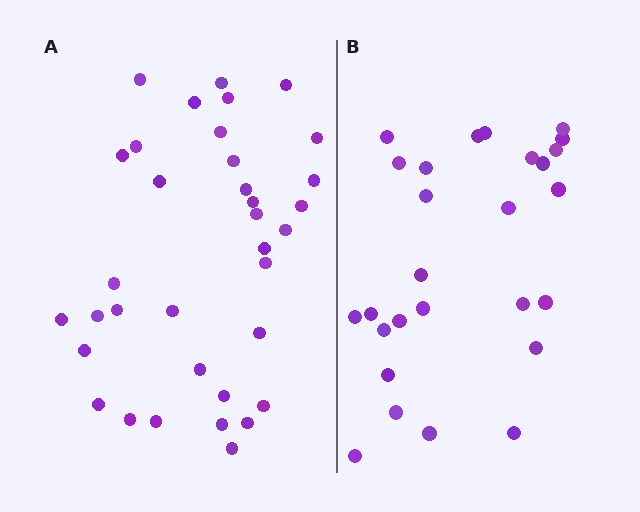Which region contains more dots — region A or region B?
Region A (the left region) has more dots.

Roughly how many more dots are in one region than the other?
Region A has roughly 8 or so more dots than region B.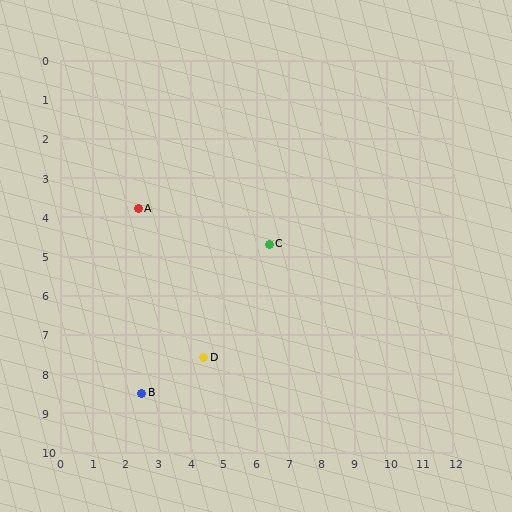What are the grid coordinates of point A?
Point A is at approximately (2.4, 3.8).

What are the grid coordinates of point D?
Point D is at approximately (4.4, 7.6).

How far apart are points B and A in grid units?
Points B and A are about 4.7 grid units apart.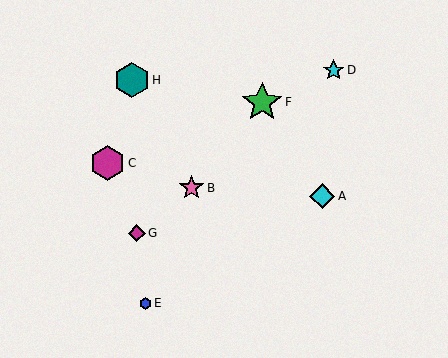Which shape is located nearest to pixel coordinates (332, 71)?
The cyan star (labeled D) at (334, 70) is nearest to that location.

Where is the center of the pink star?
The center of the pink star is at (191, 188).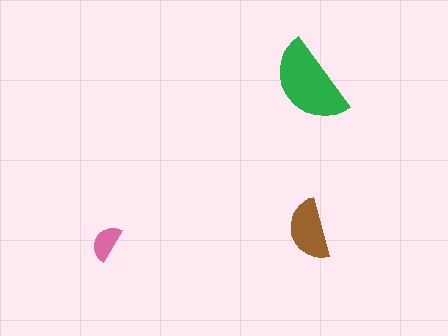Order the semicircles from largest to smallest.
the green one, the brown one, the pink one.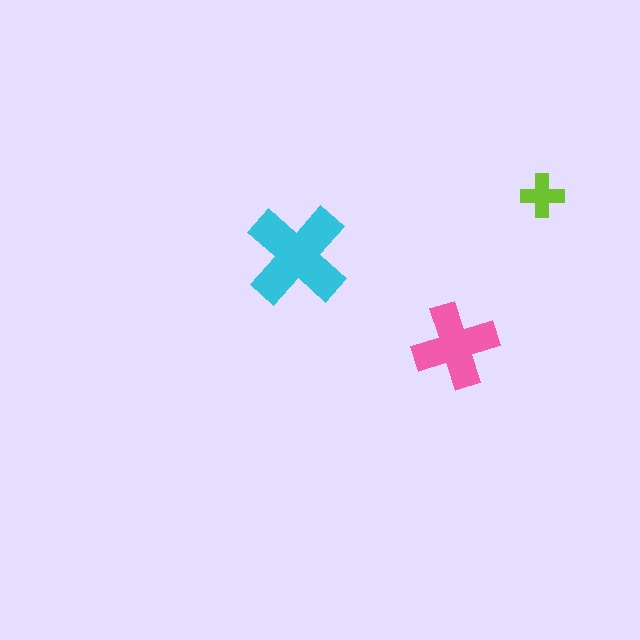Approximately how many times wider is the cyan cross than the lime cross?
About 2.5 times wider.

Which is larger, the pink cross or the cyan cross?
The cyan one.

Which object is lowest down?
The pink cross is bottommost.